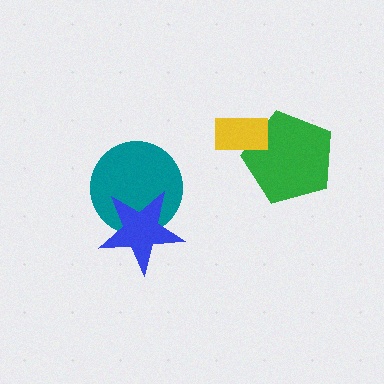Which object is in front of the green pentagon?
The yellow rectangle is in front of the green pentagon.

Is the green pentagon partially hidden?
Yes, it is partially covered by another shape.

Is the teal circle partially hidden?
Yes, it is partially covered by another shape.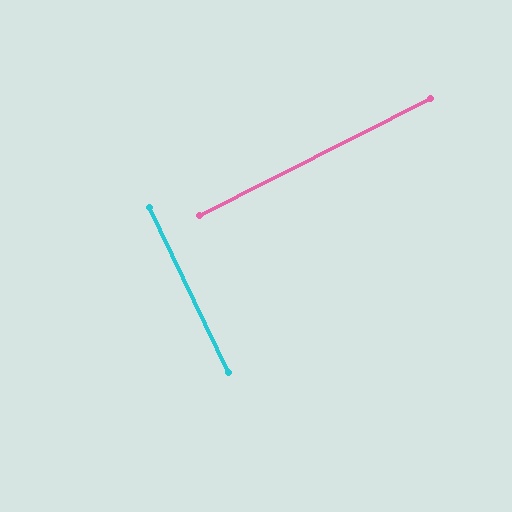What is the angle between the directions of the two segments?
Approximately 89 degrees.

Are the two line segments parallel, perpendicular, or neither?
Perpendicular — they meet at approximately 89°.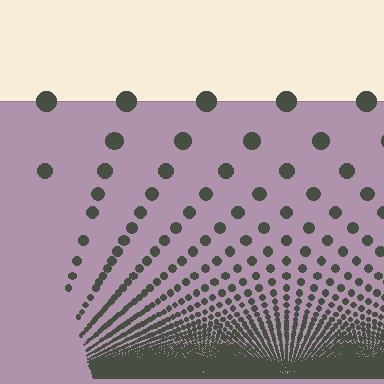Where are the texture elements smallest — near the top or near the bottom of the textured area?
Near the bottom.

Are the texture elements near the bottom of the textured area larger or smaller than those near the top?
Smaller. The gradient is inverted — elements near the bottom are smaller and denser.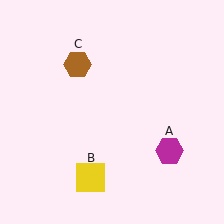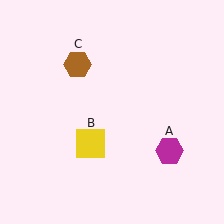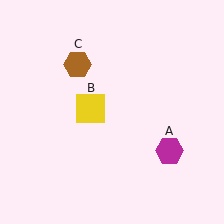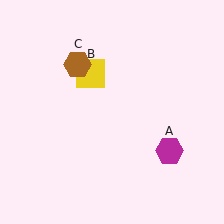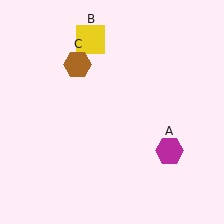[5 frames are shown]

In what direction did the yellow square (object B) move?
The yellow square (object B) moved up.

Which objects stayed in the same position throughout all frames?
Magenta hexagon (object A) and brown hexagon (object C) remained stationary.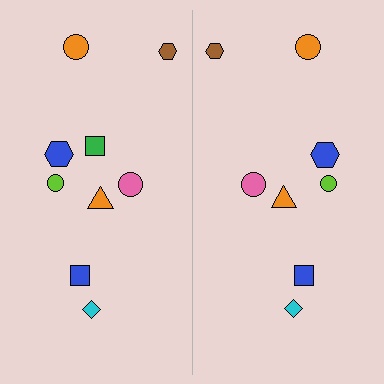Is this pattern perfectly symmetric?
No, the pattern is not perfectly symmetric. A green square is missing from the right side.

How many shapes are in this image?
There are 17 shapes in this image.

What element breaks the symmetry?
A green square is missing from the right side.